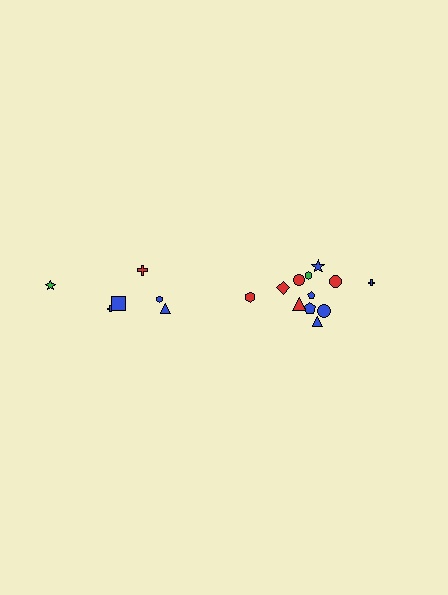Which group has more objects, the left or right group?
The right group.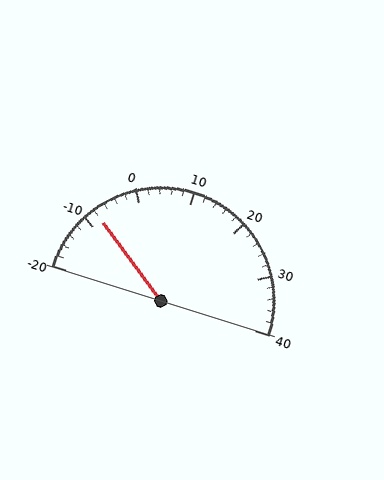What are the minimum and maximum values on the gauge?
The gauge ranges from -20 to 40.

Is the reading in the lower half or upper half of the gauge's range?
The reading is in the lower half of the range (-20 to 40).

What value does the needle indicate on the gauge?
The needle indicates approximately -8.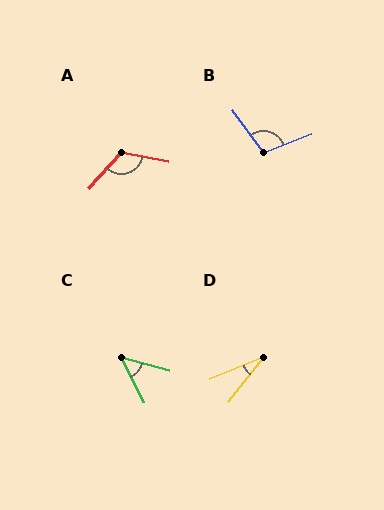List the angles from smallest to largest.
D (30°), C (48°), B (105°), A (121°).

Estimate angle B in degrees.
Approximately 105 degrees.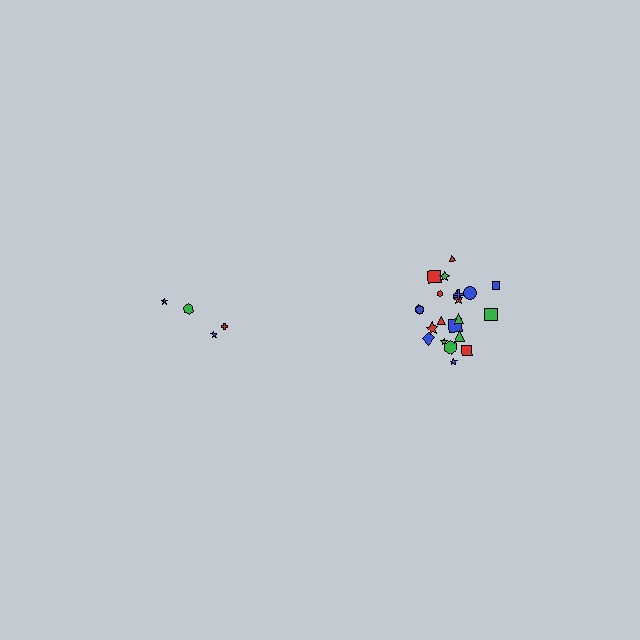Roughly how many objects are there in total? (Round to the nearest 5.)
Roughly 25 objects in total.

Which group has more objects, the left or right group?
The right group.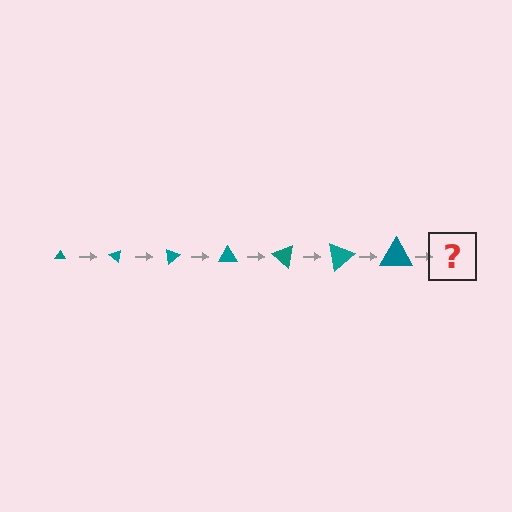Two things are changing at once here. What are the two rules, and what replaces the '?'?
The two rules are that the triangle grows larger each step and it rotates 40 degrees each step. The '?' should be a triangle, larger than the previous one and rotated 280 degrees from the start.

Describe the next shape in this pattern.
It should be a triangle, larger than the previous one and rotated 280 degrees from the start.